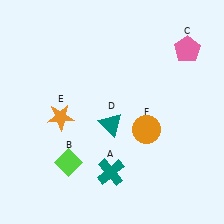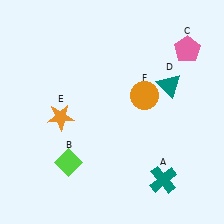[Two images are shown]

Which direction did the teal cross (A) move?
The teal cross (A) moved right.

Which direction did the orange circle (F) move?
The orange circle (F) moved up.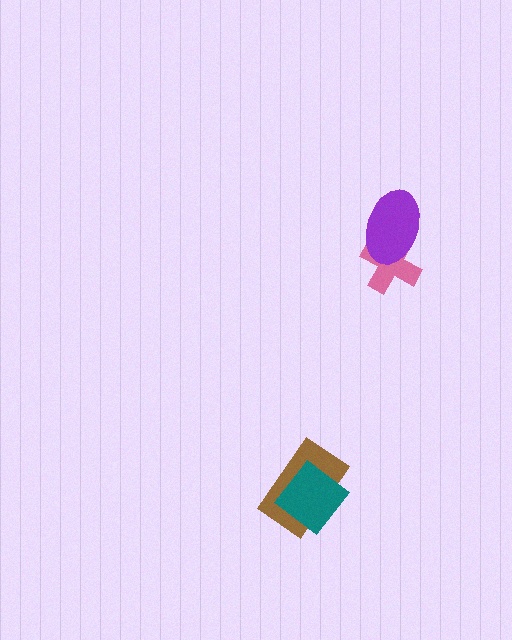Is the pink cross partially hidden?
Yes, it is partially covered by another shape.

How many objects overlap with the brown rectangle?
1 object overlaps with the brown rectangle.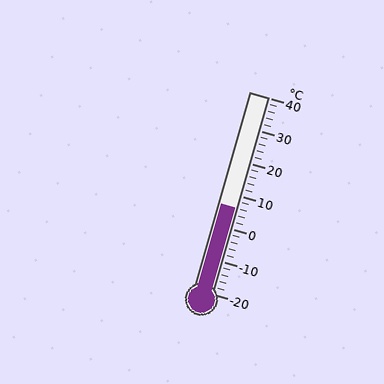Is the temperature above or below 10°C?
The temperature is below 10°C.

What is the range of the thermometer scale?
The thermometer scale ranges from -20°C to 40°C.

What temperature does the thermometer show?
The thermometer shows approximately 6°C.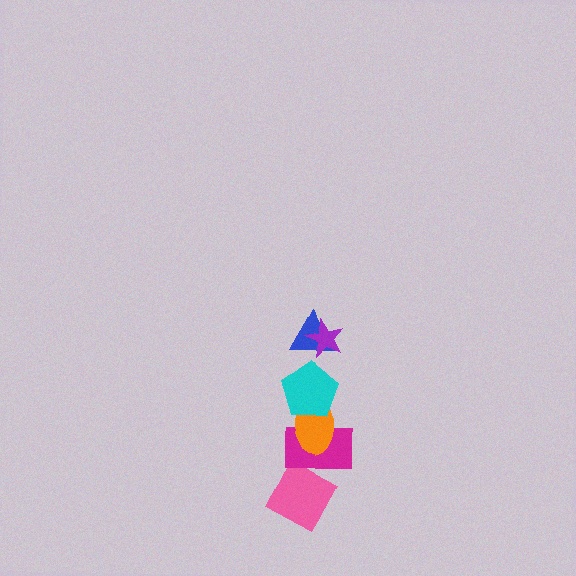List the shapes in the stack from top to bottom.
From top to bottom: the purple star, the blue triangle, the cyan pentagon, the orange ellipse, the magenta rectangle, the pink diamond.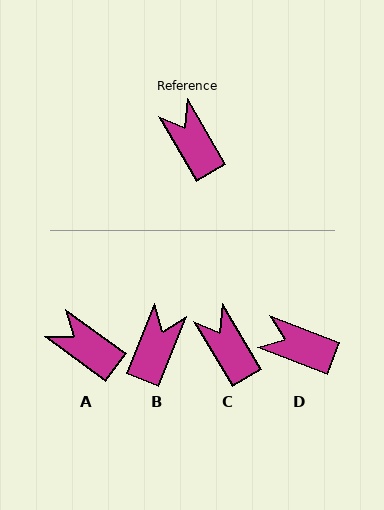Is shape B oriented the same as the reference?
No, it is off by about 53 degrees.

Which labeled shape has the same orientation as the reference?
C.